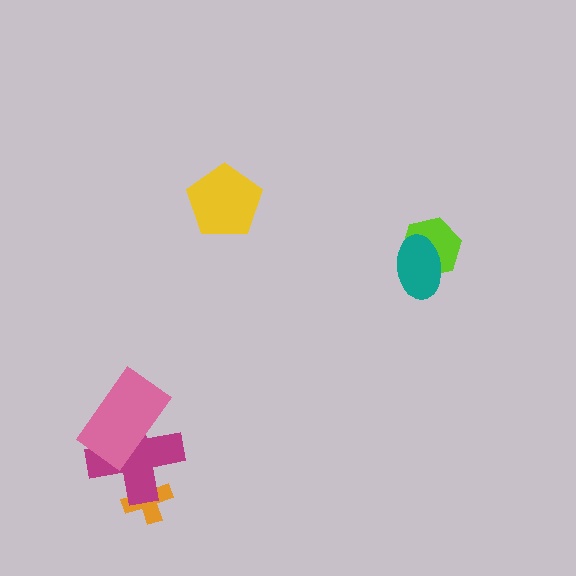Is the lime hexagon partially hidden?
Yes, it is partially covered by another shape.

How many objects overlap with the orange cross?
1 object overlaps with the orange cross.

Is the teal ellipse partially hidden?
No, no other shape covers it.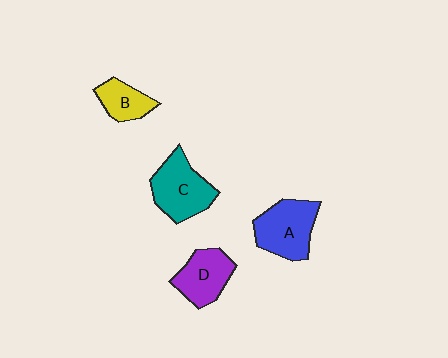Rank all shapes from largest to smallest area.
From largest to smallest: A (blue), C (teal), D (purple), B (yellow).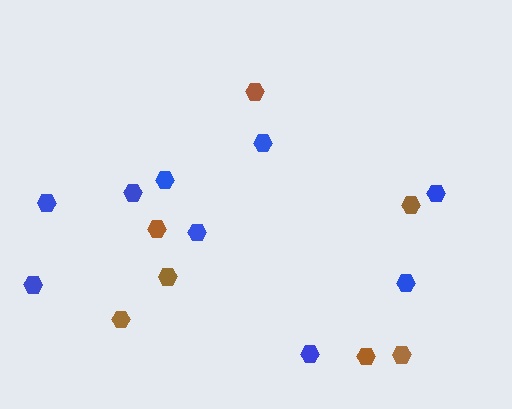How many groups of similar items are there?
There are 2 groups: one group of blue hexagons (9) and one group of brown hexagons (7).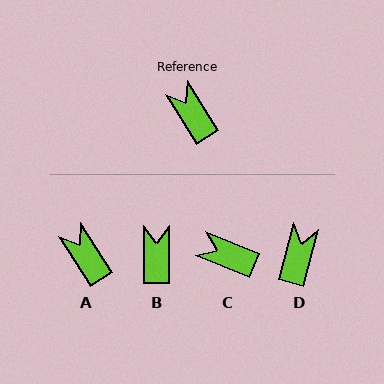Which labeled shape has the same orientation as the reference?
A.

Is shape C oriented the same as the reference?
No, it is off by about 36 degrees.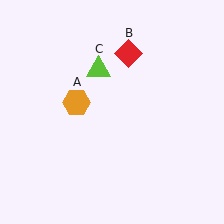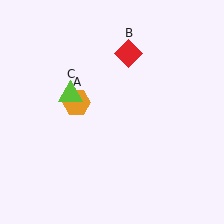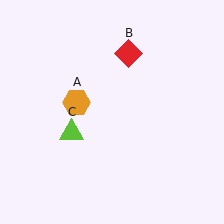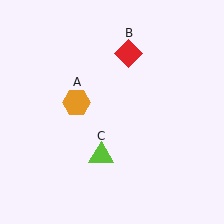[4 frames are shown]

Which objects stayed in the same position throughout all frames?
Orange hexagon (object A) and red diamond (object B) remained stationary.